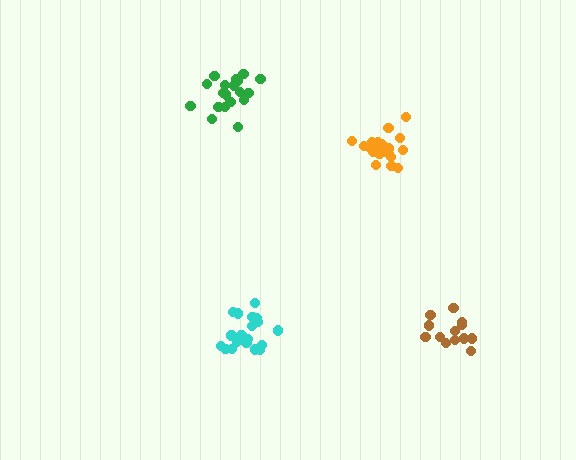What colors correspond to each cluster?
The clusters are colored: green, cyan, orange, brown.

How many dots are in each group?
Group 1: 19 dots, Group 2: 20 dots, Group 3: 20 dots, Group 4: 14 dots (73 total).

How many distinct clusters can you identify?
There are 4 distinct clusters.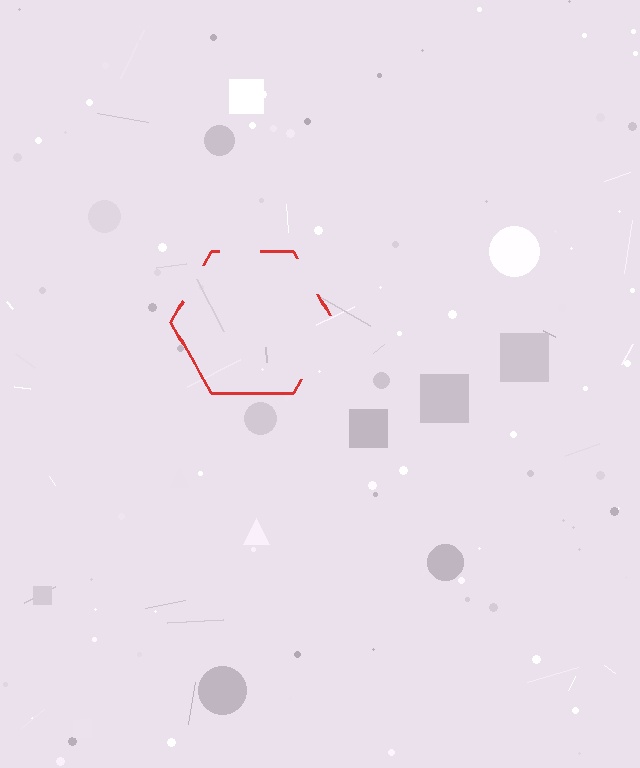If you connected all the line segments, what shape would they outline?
They would outline a hexagon.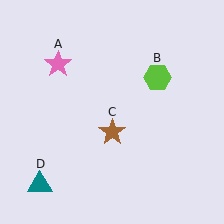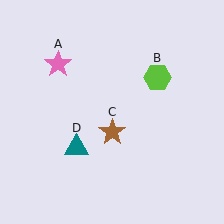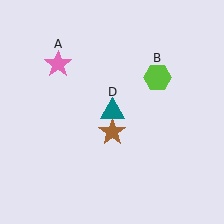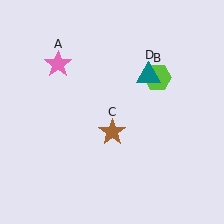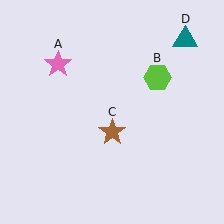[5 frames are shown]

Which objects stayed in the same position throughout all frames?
Pink star (object A) and lime hexagon (object B) and brown star (object C) remained stationary.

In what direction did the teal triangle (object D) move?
The teal triangle (object D) moved up and to the right.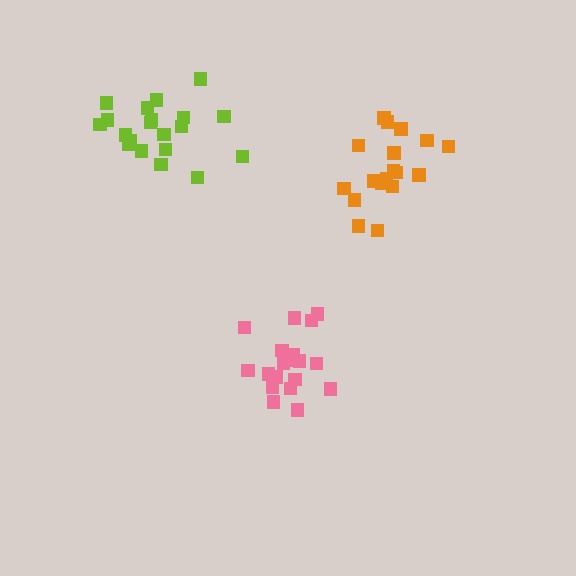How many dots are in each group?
Group 1: 18 dots, Group 2: 19 dots, Group 3: 20 dots (57 total).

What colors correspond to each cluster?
The clusters are colored: orange, pink, lime.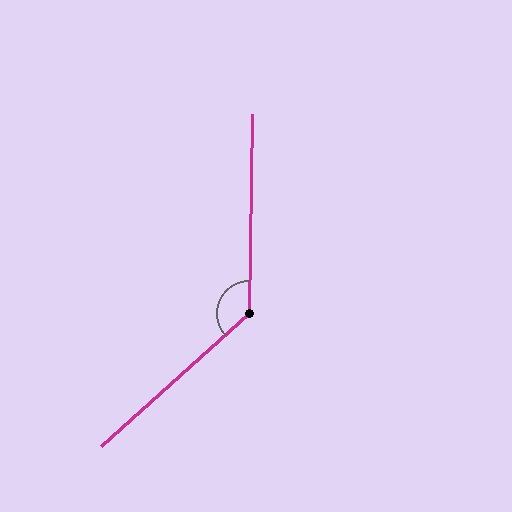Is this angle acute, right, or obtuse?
It is obtuse.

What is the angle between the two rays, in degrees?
Approximately 133 degrees.